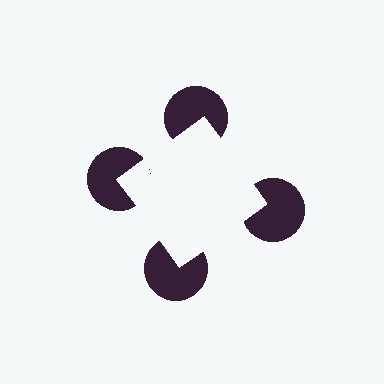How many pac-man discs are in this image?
There are 4 — one at each vertex of the illusory square.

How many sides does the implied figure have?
4 sides.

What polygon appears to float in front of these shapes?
An illusory square — its edges are inferred from the aligned wedge cuts in the pac-man discs, not physically drawn.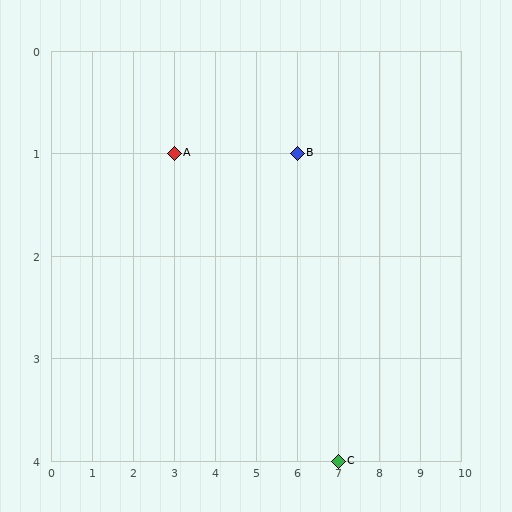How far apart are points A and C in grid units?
Points A and C are 4 columns and 3 rows apart (about 5.0 grid units diagonally).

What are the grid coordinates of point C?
Point C is at grid coordinates (7, 4).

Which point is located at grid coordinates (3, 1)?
Point A is at (3, 1).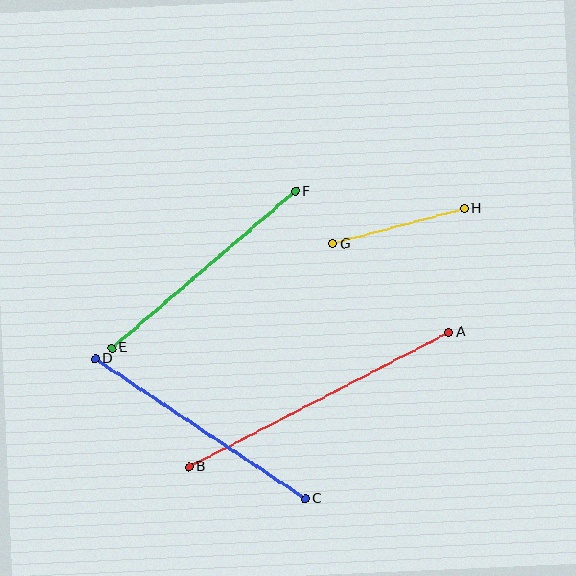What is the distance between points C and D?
The distance is approximately 252 pixels.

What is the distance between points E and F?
The distance is approximately 241 pixels.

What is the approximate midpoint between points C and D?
The midpoint is at approximately (200, 429) pixels.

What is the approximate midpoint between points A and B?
The midpoint is at approximately (319, 400) pixels.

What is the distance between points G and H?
The distance is approximately 136 pixels.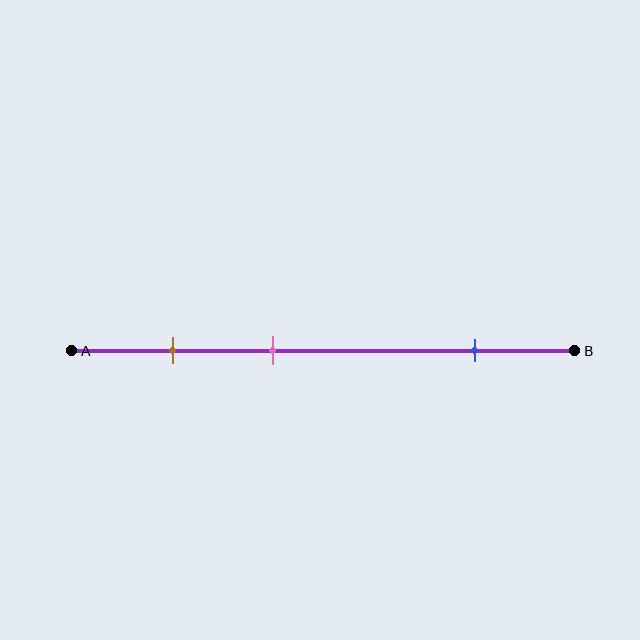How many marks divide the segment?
There are 3 marks dividing the segment.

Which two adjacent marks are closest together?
The brown and pink marks are the closest adjacent pair.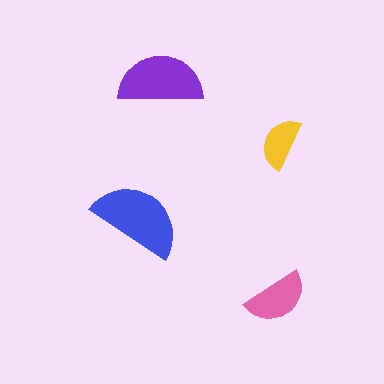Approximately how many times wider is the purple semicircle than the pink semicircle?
About 1.5 times wider.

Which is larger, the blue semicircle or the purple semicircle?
The blue one.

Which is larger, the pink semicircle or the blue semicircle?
The blue one.